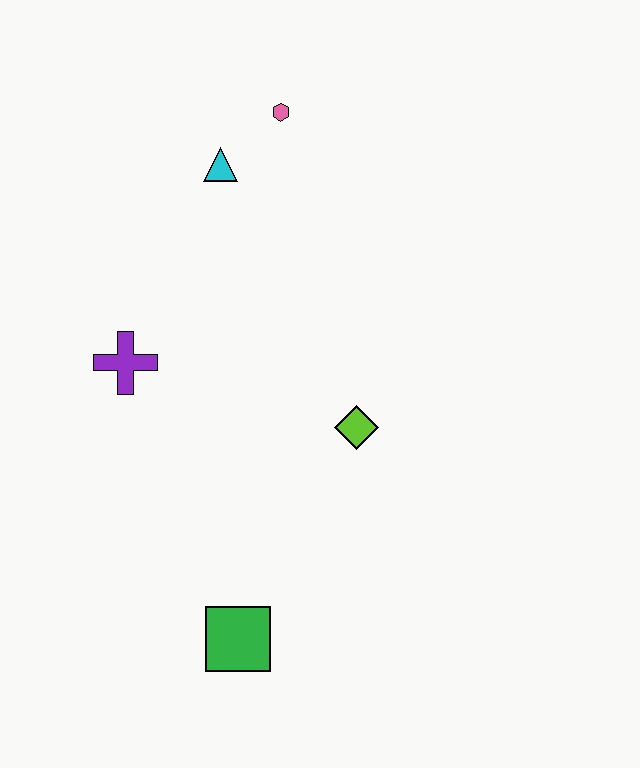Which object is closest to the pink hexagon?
The cyan triangle is closest to the pink hexagon.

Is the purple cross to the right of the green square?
No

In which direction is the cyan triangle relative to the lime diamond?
The cyan triangle is above the lime diamond.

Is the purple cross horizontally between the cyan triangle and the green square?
No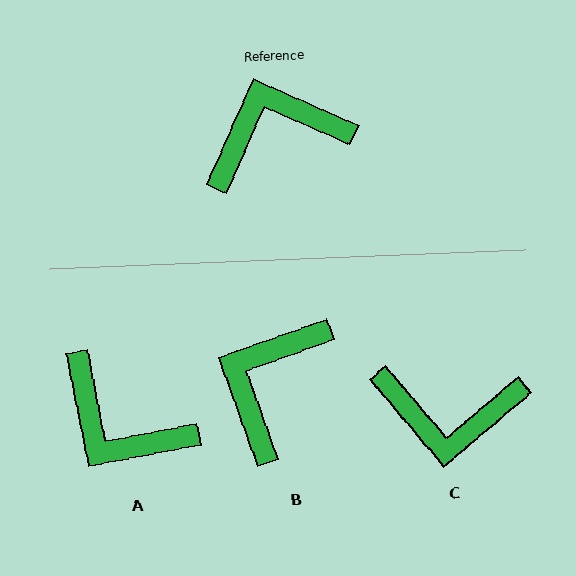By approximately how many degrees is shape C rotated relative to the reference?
Approximately 154 degrees counter-clockwise.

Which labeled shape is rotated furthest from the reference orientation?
C, about 154 degrees away.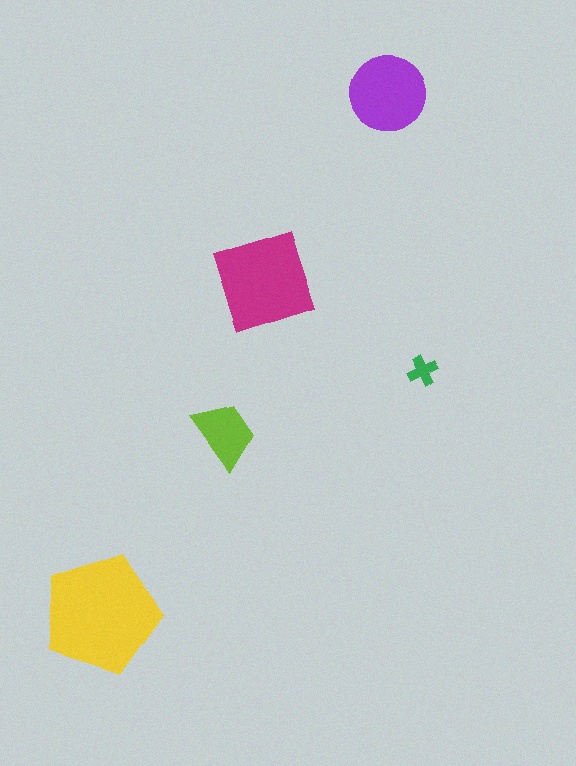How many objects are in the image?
There are 5 objects in the image.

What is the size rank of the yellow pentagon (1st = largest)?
1st.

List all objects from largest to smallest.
The yellow pentagon, the magenta square, the purple circle, the lime trapezoid, the green cross.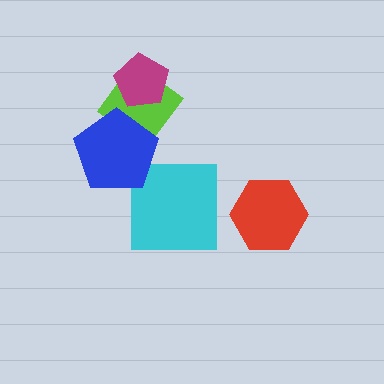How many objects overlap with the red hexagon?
0 objects overlap with the red hexagon.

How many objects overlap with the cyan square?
0 objects overlap with the cyan square.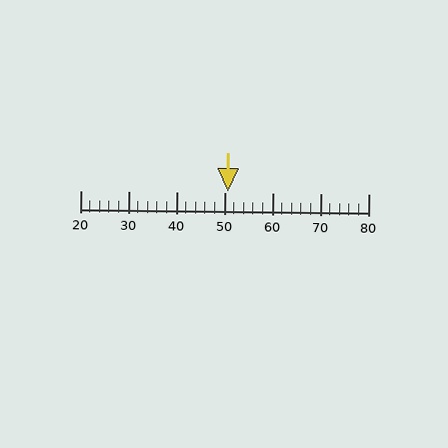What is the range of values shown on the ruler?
The ruler shows values from 20 to 80.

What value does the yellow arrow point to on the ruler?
The yellow arrow points to approximately 51.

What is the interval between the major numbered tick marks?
The major tick marks are spaced 10 units apart.